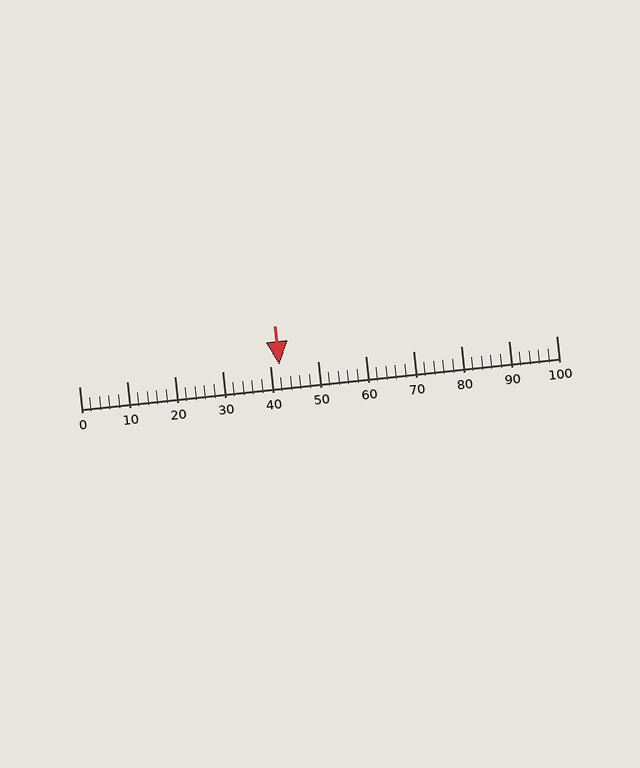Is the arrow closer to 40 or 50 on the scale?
The arrow is closer to 40.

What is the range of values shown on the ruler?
The ruler shows values from 0 to 100.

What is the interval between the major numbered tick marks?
The major tick marks are spaced 10 units apart.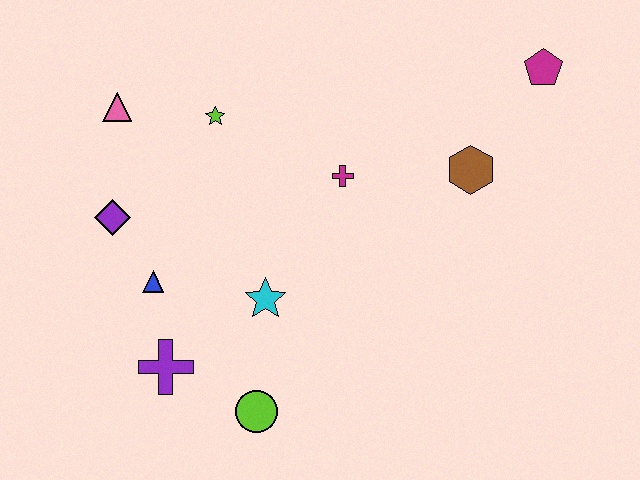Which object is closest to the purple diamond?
The blue triangle is closest to the purple diamond.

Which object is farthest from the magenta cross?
The purple cross is farthest from the magenta cross.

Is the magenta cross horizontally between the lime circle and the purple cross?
No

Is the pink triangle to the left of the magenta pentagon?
Yes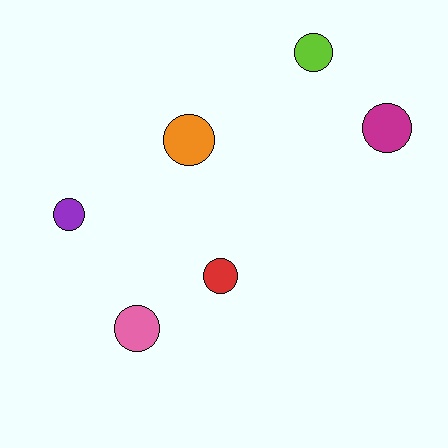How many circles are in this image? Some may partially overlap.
There are 6 circles.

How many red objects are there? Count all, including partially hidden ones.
There is 1 red object.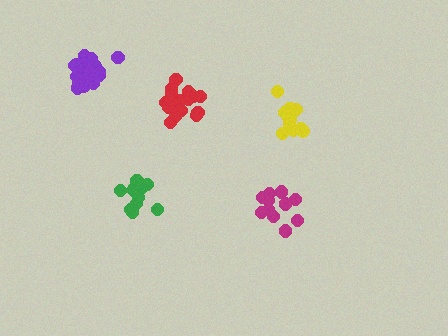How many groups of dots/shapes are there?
There are 5 groups.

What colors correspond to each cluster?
The clusters are colored: red, green, purple, magenta, yellow.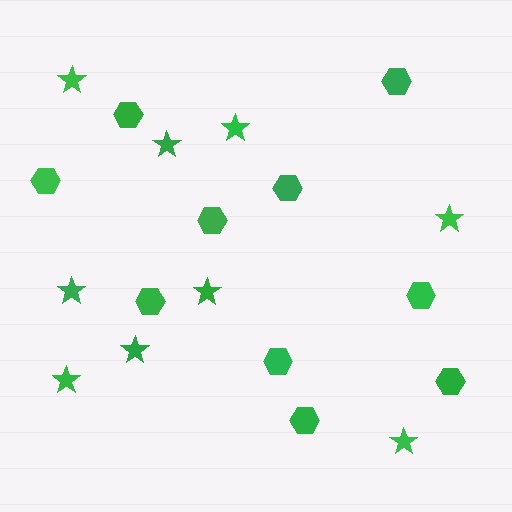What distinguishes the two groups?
There are 2 groups: one group of stars (9) and one group of hexagons (10).